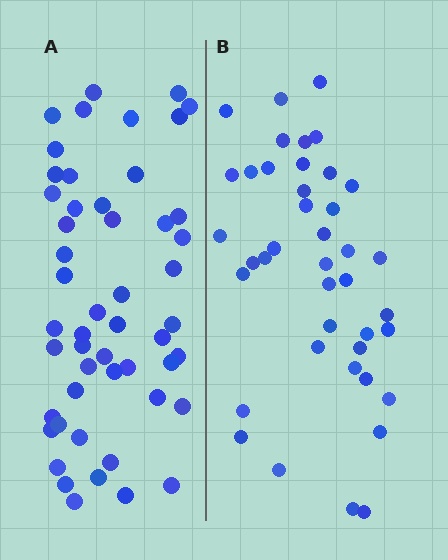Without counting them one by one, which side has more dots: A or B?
Region A (the left region) has more dots.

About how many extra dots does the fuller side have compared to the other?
Region A has roughly 10 or so more dots than region B.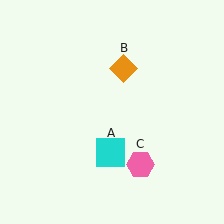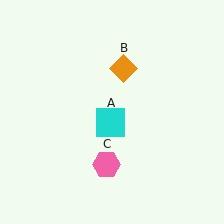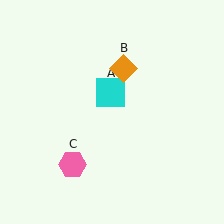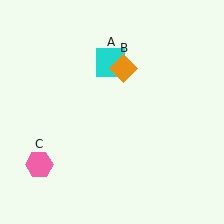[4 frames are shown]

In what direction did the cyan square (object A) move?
The cyan square (object A) moved up.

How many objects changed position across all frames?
2 objects changed position: cyan square (object A), pink hexagon (object C).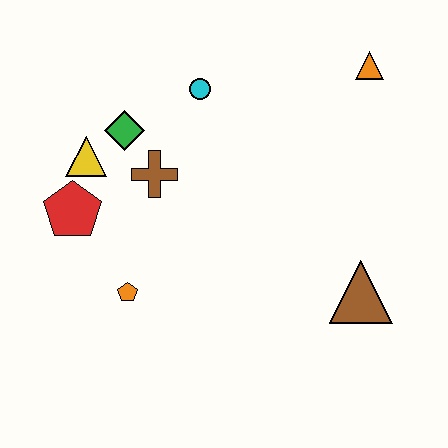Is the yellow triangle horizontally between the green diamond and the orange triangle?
No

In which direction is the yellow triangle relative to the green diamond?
The yellow triangle is to the left of the green diamond.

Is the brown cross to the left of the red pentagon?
No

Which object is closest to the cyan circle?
The green diamond is closest to the cyan circle.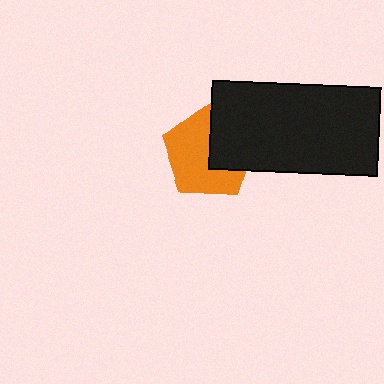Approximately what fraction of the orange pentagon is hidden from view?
Roughly 37% of the orange pentagon is hidden behind the black rectangle.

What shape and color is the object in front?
The object in front is a black rectangle.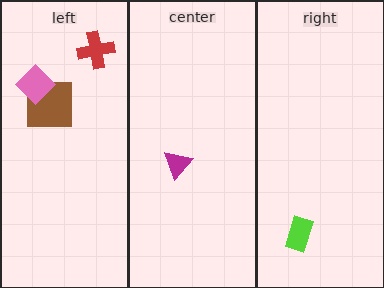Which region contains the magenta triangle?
The center region.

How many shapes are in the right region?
1.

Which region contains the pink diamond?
The left region.